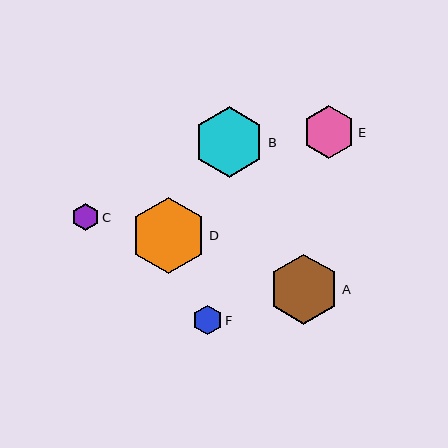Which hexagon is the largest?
Hexagon D is the largest with a size of approximately 76 pixels.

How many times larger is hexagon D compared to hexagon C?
Hexagon D is approximately 2.8 times the size of hexagon C.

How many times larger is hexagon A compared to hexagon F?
Hexagon A is approximately 2.4 times the size of hexagon F.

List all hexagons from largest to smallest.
From largest to smallest: D, B, A, E, F, C.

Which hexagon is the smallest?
Hexagon C is the smallest with a size of approximately 27 pixels.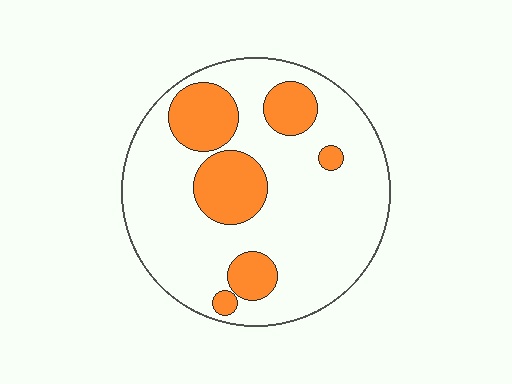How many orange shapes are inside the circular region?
6.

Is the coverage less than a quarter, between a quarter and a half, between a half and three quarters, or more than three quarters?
Less than a quarter.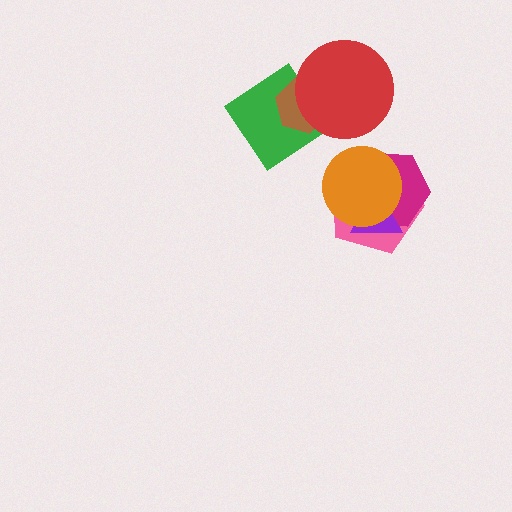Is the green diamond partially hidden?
Yes, it is partially covered by another shape.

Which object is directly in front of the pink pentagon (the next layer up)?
The magenta hexagon is directly in front of the pink pentagon.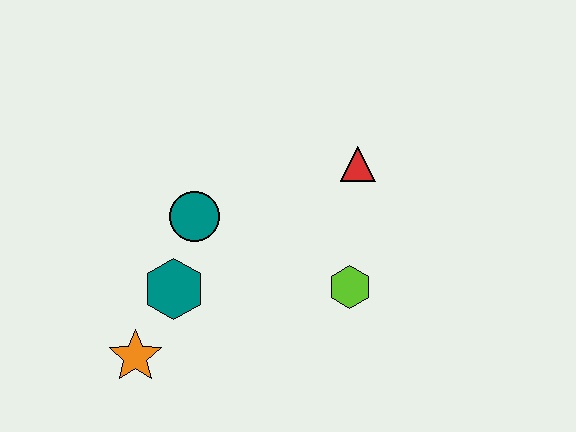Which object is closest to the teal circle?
The teal hexagon is closest to the teal circle.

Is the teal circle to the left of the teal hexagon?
No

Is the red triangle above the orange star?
Yes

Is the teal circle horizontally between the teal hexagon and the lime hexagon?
Yes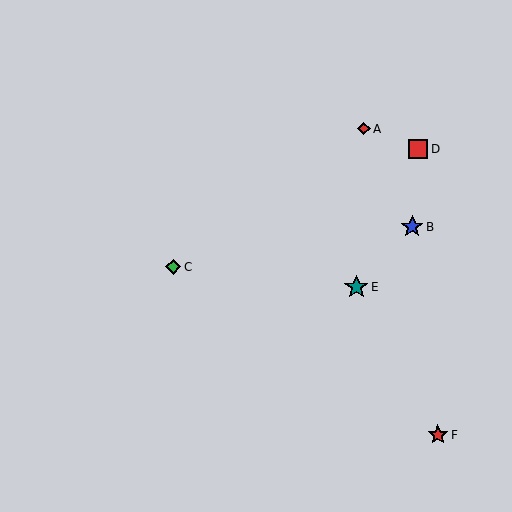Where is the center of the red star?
The center of the red star is at (438, 435).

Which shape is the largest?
The teal star (labeled E) is the largest.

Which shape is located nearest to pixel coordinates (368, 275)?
The teal star (labeled E) at (356, 287) is nearest to that location.